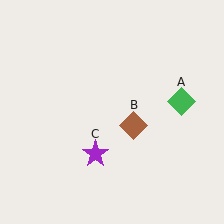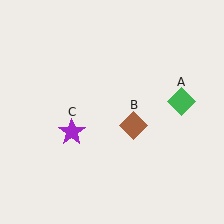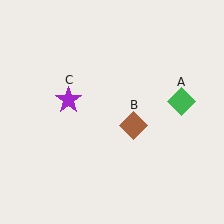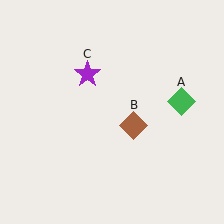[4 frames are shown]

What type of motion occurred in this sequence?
The purple star (object C) rotated clockwise around the center of the scene.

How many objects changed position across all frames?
1 object changed position: purple star (object C).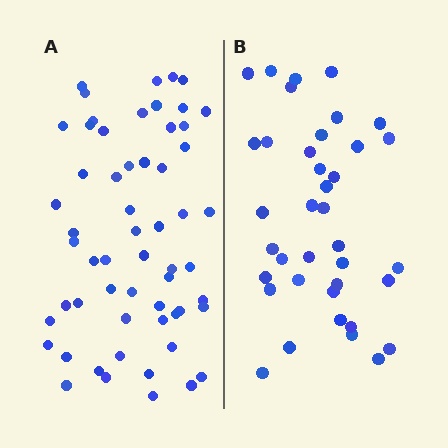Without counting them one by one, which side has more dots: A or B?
Region A (the left region) has more dots.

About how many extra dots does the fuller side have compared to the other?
Region A has approximately 20 more dots than region B.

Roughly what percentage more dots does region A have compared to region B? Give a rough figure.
About 55% more.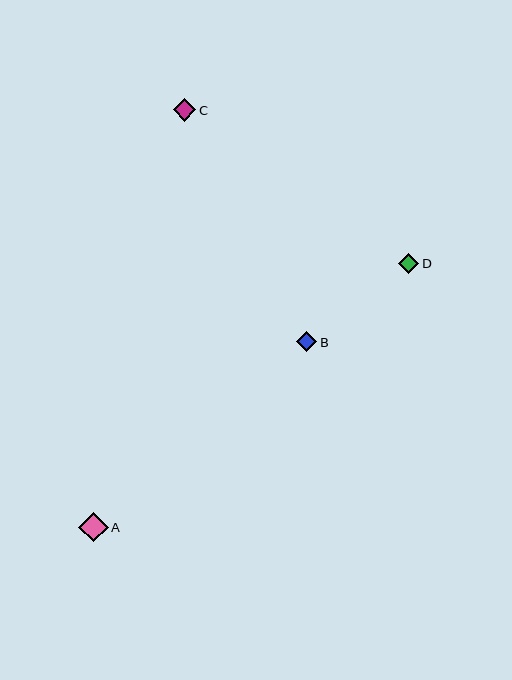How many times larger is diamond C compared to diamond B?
Diamond C is approximately 1.1 times the size of diamond B.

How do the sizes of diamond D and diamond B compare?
Diamond D and diamond B are approximately the same size.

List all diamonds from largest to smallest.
From largest to smallest: A, C, D, B.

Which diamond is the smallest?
Diamond B is the smallest with a size of approximately 20 pixels.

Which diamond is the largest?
Diamond A is the largest with a size of approximately 30 pixels.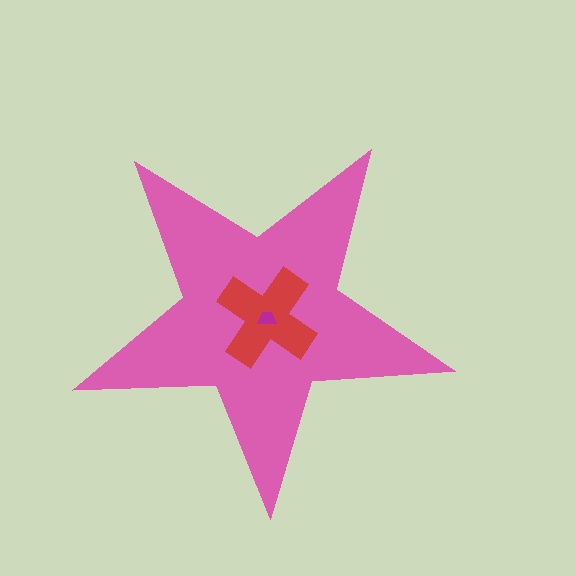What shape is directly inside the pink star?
The red cross.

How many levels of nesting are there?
3.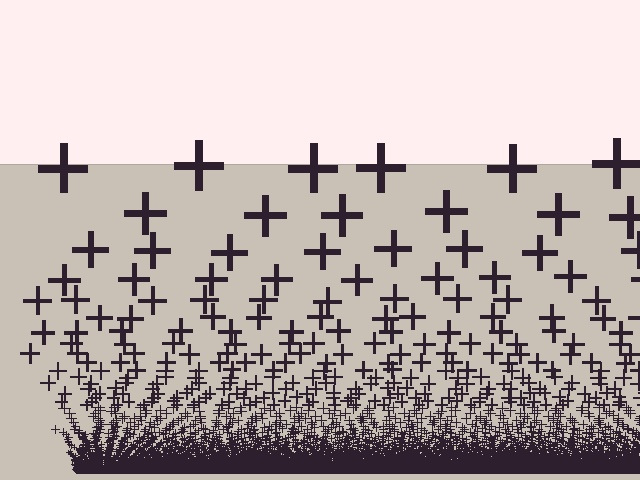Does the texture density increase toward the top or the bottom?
Density increases toward the bottom.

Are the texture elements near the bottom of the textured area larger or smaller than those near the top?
Smaller. The gradient is inverted — elements near the bottom are smaller and denser.